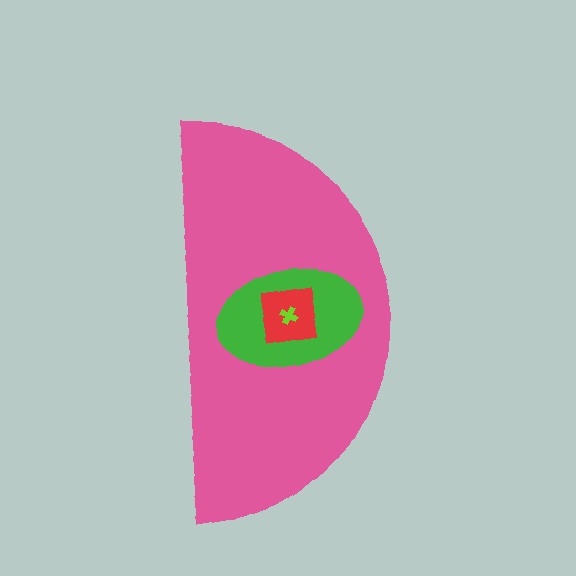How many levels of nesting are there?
4.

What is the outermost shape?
The pink semicircle.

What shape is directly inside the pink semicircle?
The green ellipse.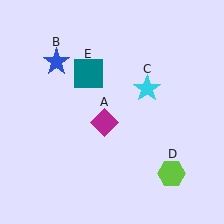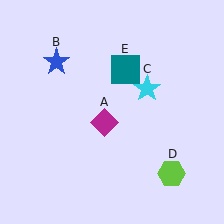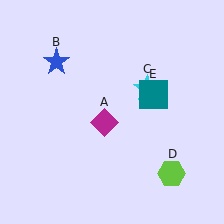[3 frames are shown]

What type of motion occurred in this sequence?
The teal square (object E) rotated clockwise around the center of the scene.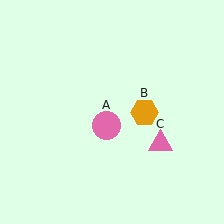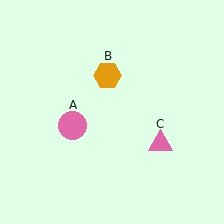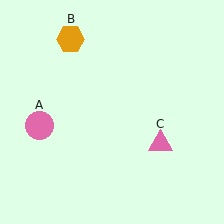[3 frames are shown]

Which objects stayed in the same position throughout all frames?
Pink triangle (object C) remained stationary.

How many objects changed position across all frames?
2 objects changed position: pink circle (object A), orange hexagon (object B).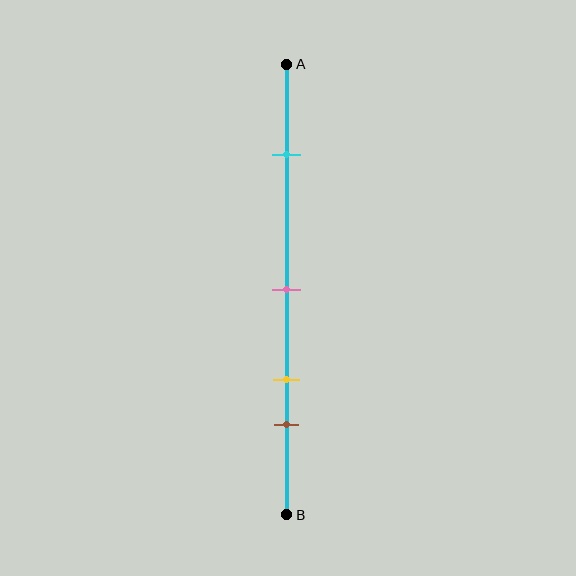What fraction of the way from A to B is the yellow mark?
The yellow mark is approximately 70% (0.7) of the way from A to B.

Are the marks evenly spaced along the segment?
No, the marks are not evenly spaced.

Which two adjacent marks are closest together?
The yellow and brown marks are the closest adjacent pair.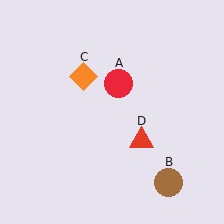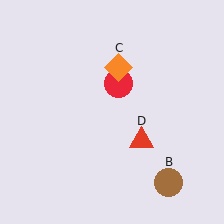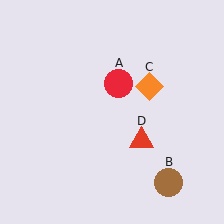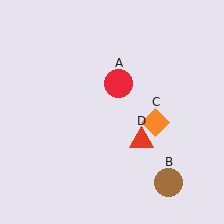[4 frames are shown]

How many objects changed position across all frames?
1 object changed position: orange diamond (object C).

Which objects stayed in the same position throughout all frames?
Red circle (object A) and brown circle (object B) and red triangle (object D) remained stationary.